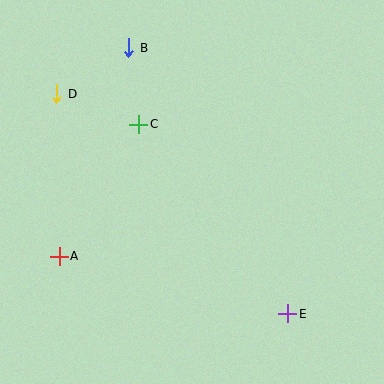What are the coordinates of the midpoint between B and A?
The midpoint between B and A is at (94, 152).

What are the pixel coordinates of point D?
Point D is at (57, 94).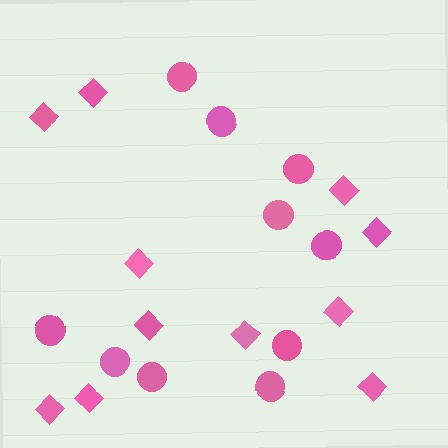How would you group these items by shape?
There are 2 groups: one group of diamonds (11) and one group of circles (10).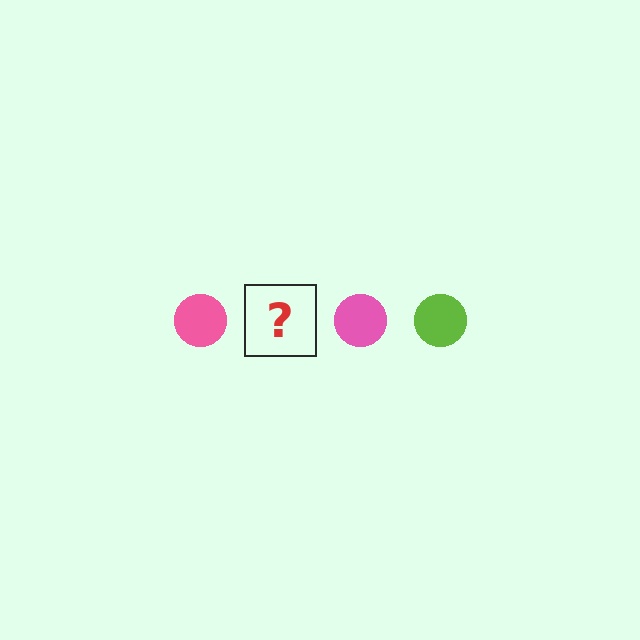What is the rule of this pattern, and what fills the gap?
The rule is that the pattern cycles through pink, lime circles. The gap should be filled with a lime circle.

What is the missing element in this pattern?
The missing element is a lime circle.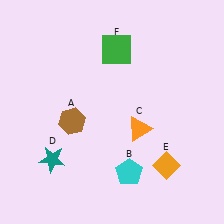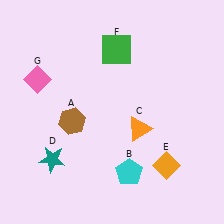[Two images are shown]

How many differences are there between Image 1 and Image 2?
There is 1 difference between the two images.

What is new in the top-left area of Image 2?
A pink diamond (G) was added in the top-left area of Image 2.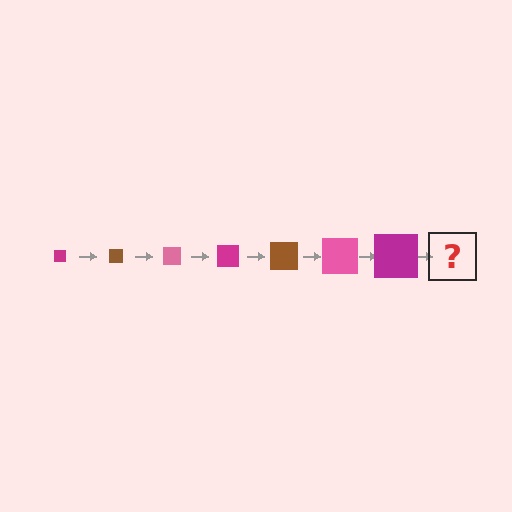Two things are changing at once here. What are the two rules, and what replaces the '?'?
The two rules are that the square grows larger each step and the color cycles through magenta, brown, and pink. The '?' should be a brown square, larger than the previous one.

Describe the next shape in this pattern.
It should be a brown square, larger than the previous one.